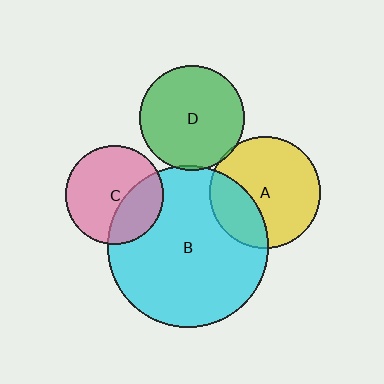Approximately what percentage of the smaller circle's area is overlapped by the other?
Approximately 30%.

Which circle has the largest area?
Circle B (cyan).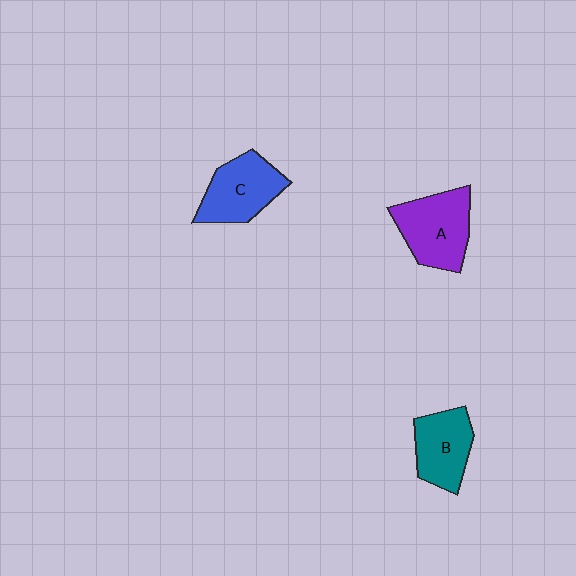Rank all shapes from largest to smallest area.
From largest to smallest: A (purple), C (blue), B (teal).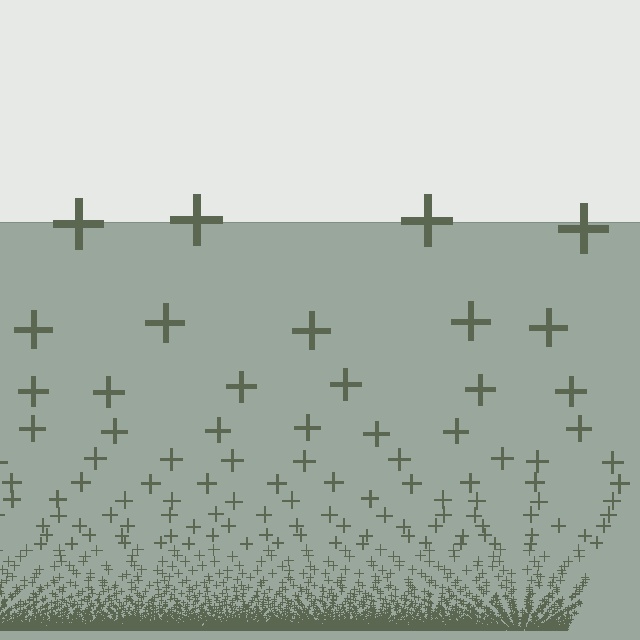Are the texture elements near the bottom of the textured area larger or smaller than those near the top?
Smaller. The gradient is inverted — elements near the bottom are smaller and denser.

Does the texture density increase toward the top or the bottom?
Density increases toward the bottom.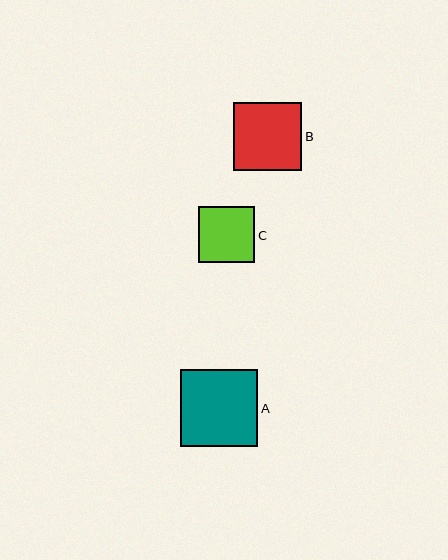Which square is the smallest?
Square C is the smallest with a size of approximately 56 pixels.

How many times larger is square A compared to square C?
Square A is approximately 1.4 times the size of square C.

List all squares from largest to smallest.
From largest to smallest: A, B, C.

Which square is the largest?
Square A is the largest with a size of approximately 77 pixels.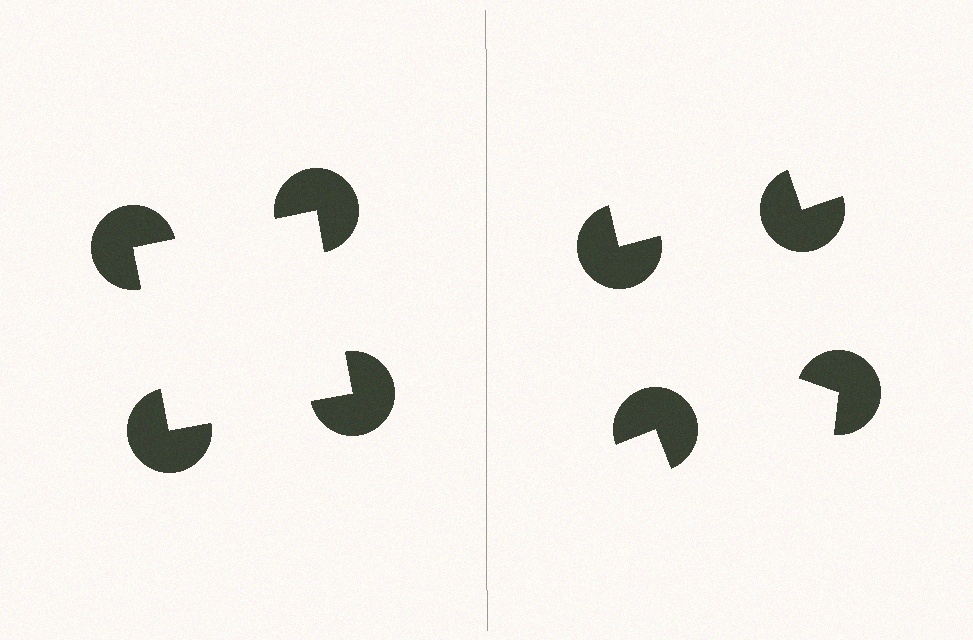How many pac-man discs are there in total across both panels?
8 — 4 on each side.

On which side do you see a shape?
An illusory square appears on the left side. On the right side the wedge cuts are rotated, so no coherent shape forms.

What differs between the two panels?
The pac-man discs are positioned identically on both sides; only the wedge orientations differ. On the left they align to a square; on the right they are misaligned.